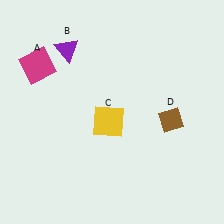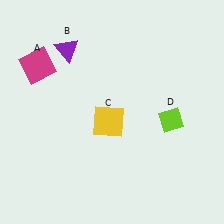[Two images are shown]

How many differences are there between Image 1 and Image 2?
There is 1 difference between the two images.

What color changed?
The diamond (D) changed from brown in Image 1 to lime in Image 2.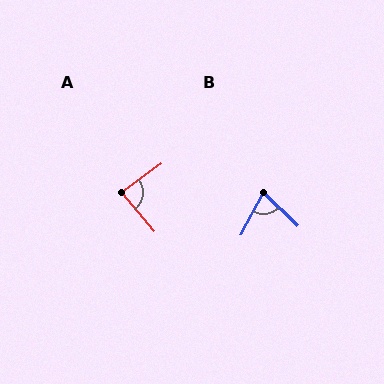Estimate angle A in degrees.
Approximately 86 degrees.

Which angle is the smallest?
B, at approximately 73 degrees.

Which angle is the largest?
A, at approximately 86 degrees.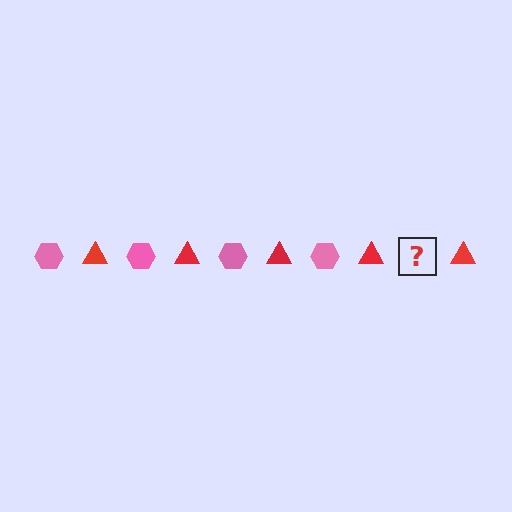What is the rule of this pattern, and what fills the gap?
The rule is that the pattern alternates between pink hexagon and red triangle. The gap should be filled with a pink hexagon.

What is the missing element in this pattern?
The missing element is a pink hexagon.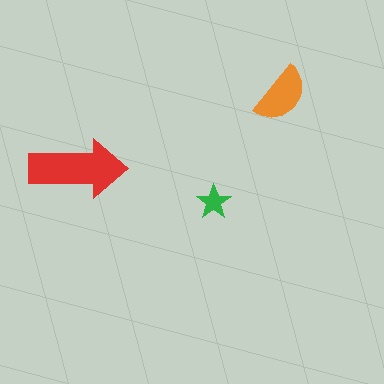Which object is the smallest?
The green star.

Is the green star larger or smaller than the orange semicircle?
Smaller.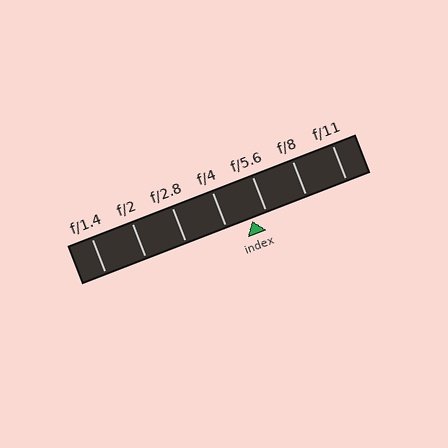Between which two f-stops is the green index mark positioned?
The index mark is between f/4 and f/5.6.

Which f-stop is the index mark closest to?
The index mark is closest to f/5.6.